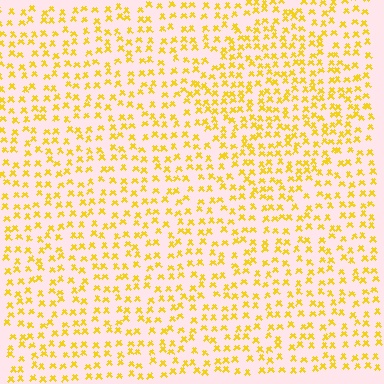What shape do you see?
I see a diamond.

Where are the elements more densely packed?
The elements are more densely packed inside the diamond boundary.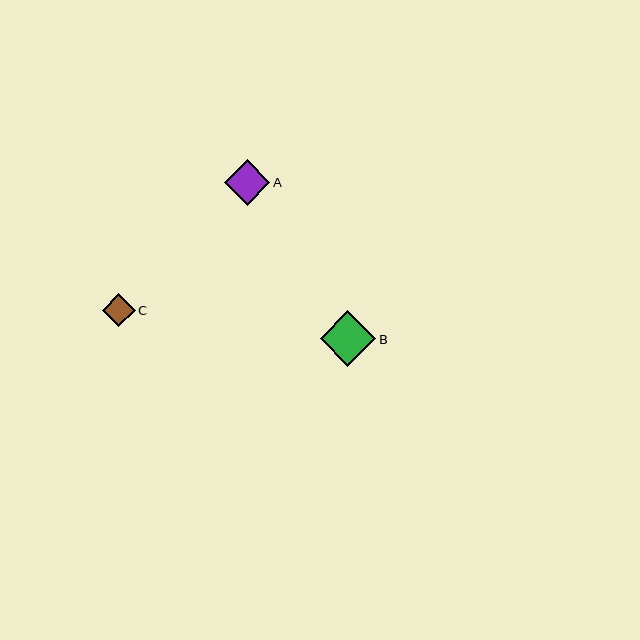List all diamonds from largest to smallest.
From largest to smallest: B, A, C.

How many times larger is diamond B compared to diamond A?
Diamond B is approximately 1.2 times the size of diamond A.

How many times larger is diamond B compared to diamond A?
Diamond B is approximately 1.2 times the size of diamond A.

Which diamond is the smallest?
Diamond C is the smallest with a size of approximately 33 pixels.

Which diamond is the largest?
Diamond B is the largest with a size of approximately 55 pixels.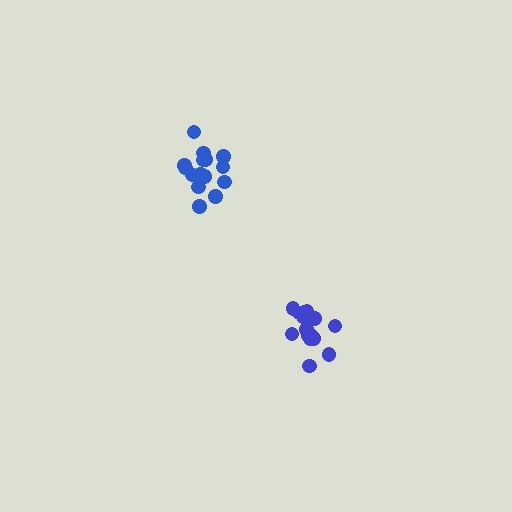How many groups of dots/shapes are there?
There are 2 groups.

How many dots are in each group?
Group 1: 15 dots, Group 2: 16 dots (31 total).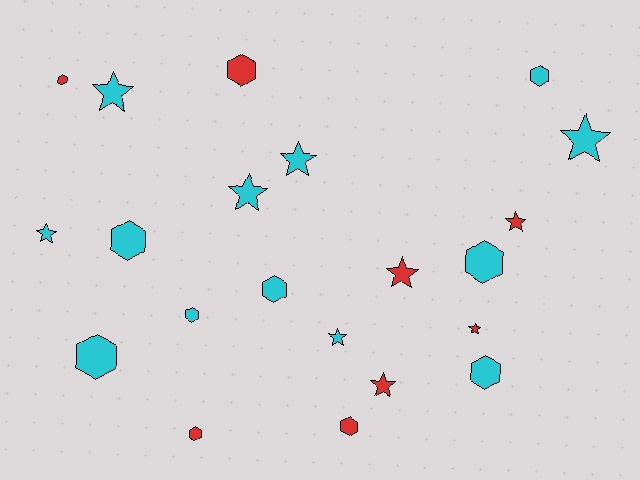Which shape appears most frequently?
Hexagon, with 11 objects.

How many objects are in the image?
There are 21 objects.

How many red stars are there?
There are 4 red stars.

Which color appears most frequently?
Cyan, with 13 objects.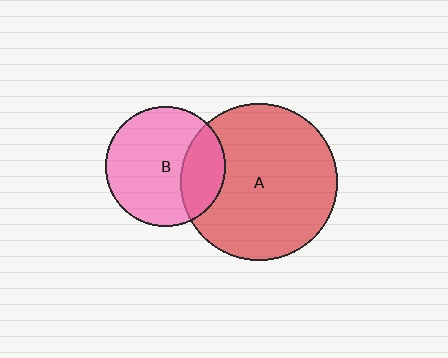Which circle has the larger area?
Circle A (red).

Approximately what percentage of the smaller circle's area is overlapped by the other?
Approximately 25%.